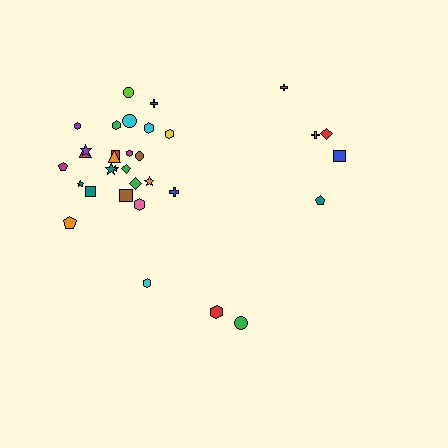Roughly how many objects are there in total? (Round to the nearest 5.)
Roughly 35 objects in total.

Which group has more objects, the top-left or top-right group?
The top-left group.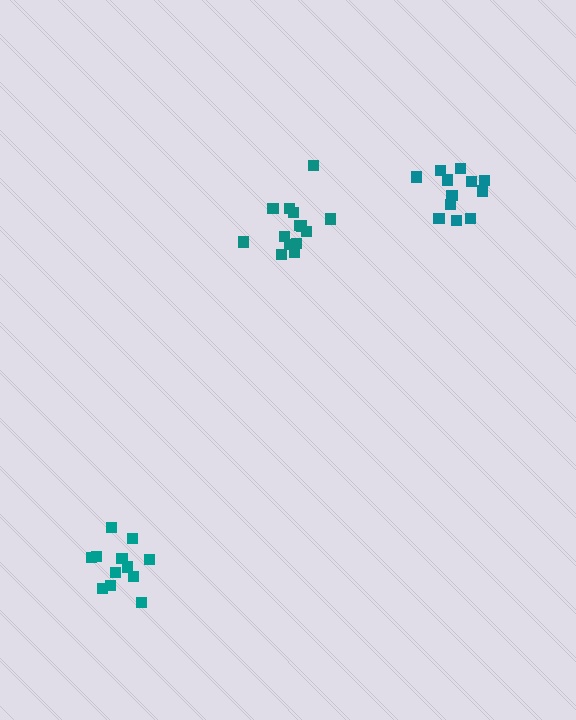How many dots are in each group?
Group 1: 12 dots, Group 2: 14 dots, Group 3: 12 dots (38 total).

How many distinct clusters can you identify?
There are 3 distinct clusters.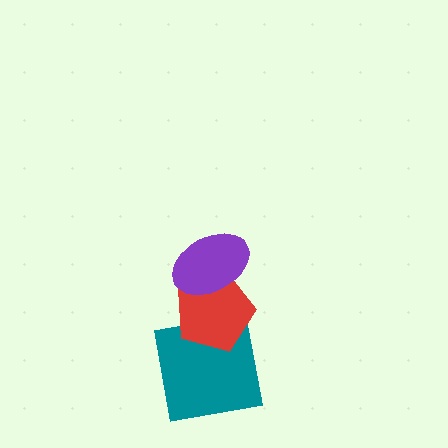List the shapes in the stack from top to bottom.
From top to bottom: the purple ellipse, the red pentagon, the teal square.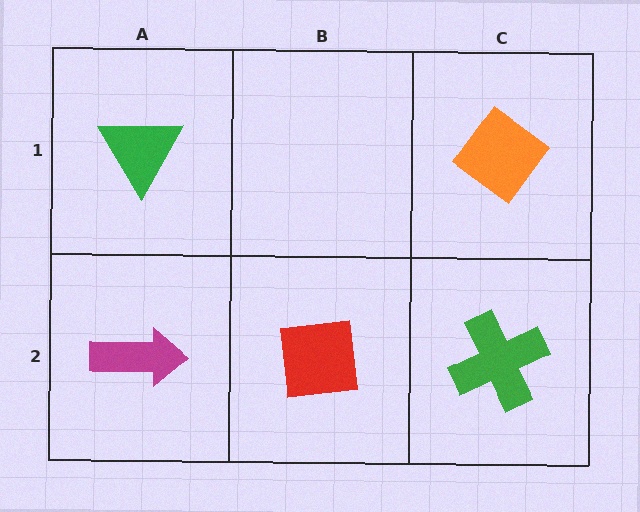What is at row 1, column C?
An orange diamond.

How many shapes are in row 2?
3 shapes.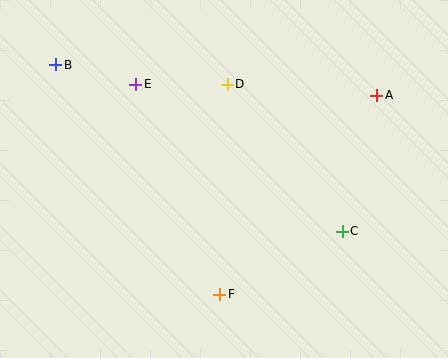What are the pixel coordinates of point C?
Point C is at (342, 231).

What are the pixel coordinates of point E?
Point E is at (136, 84).